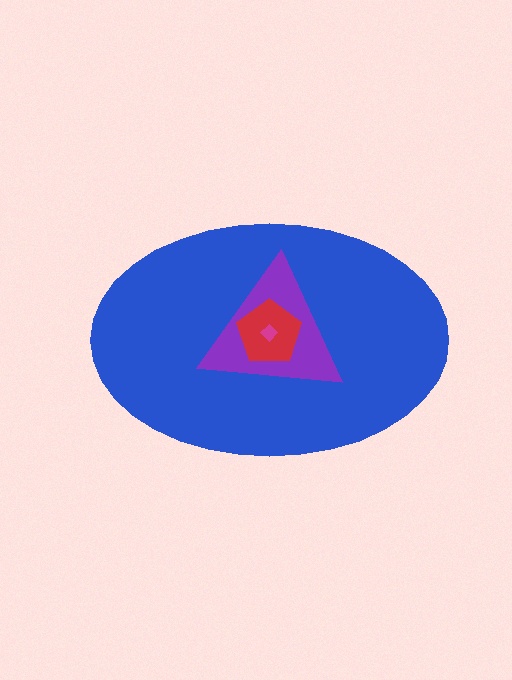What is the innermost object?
The magenta diamond.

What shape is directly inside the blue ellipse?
The purple triangle.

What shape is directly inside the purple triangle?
The red pentagon.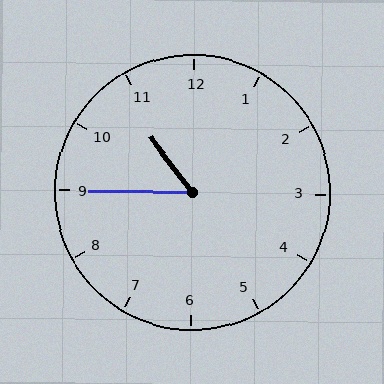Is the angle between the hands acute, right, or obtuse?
It is acute.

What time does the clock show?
10:45.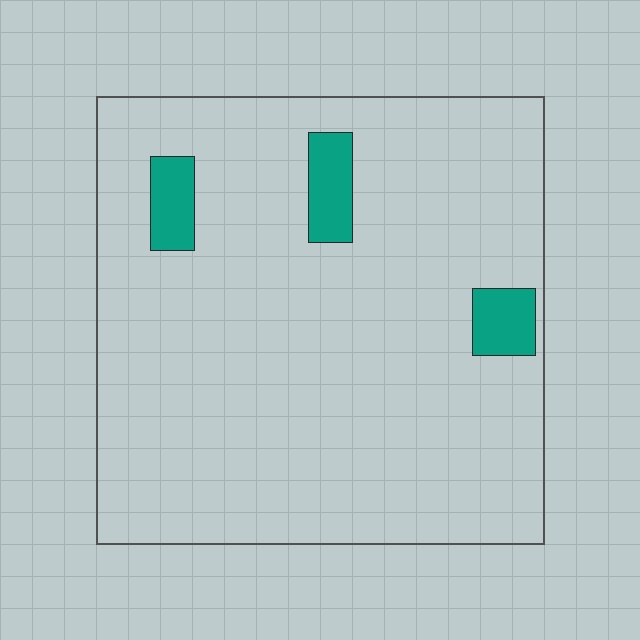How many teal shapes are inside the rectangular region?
3.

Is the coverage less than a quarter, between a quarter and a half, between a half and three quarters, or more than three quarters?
Less than a quarter.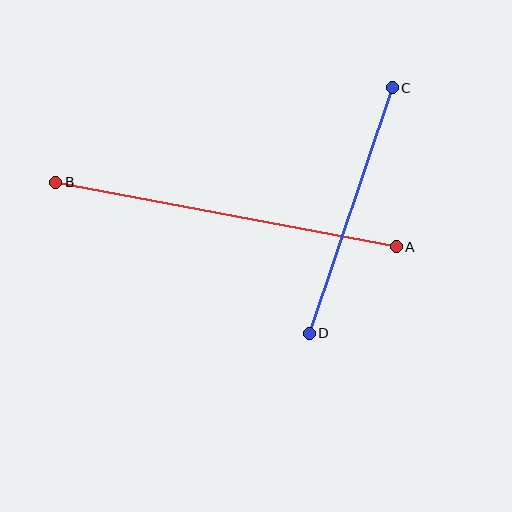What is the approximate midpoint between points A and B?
The midpoint is at approximately (226, 214) pixels.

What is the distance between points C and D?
The distance is approximately 259 pixels.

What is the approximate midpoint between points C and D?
The midpoint is at approximately (351, 211) pixels.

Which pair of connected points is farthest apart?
Points A and B are farthest apart.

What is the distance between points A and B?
The distance is approximately 347 pixels.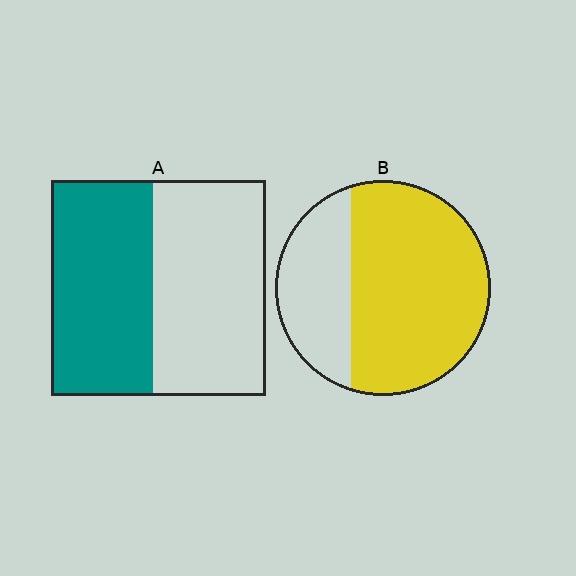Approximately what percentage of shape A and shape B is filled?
A is approximately 45% and B is approximately 70%.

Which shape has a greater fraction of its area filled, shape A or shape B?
Shape B.